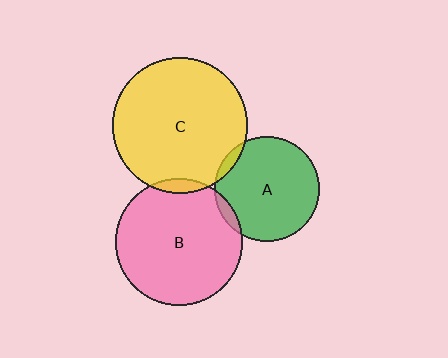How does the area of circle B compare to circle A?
Approximately 1.5 times.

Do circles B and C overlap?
Yes.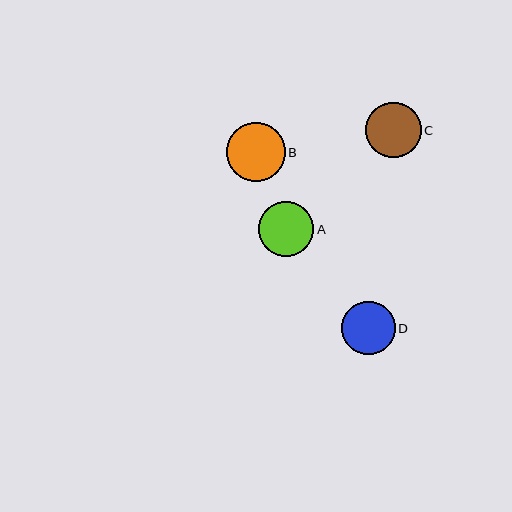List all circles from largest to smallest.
From largest to smallest: B, C, A, D.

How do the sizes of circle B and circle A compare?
Circle B and circle A are approximately the same size.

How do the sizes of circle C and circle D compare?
Circle C and circle D are approximately the same size.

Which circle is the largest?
Circle B is the largest with a size of approximately 59 pixels.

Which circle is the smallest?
Circle D is the smallest with a size of approximately 54 pixels.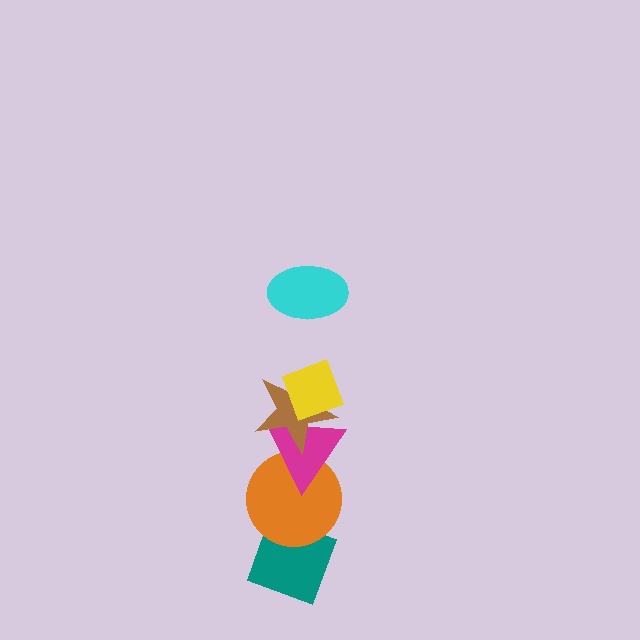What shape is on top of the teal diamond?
The orange circle is on top of the teal diamond.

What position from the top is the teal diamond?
The teal diamond is 6th from the top.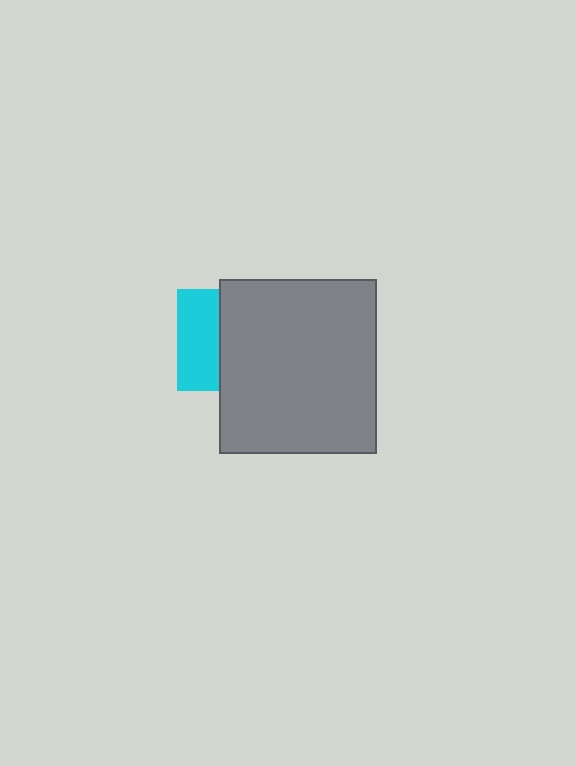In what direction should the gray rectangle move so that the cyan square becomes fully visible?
The gray rectangle should move right. That is the shortest direction to clear the overlap and leave the cyan square fully visible.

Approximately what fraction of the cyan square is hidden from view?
Roughly 59% of the cyan square is hidden behind the gray rectangle.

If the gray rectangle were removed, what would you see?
You would see the complete cyan square.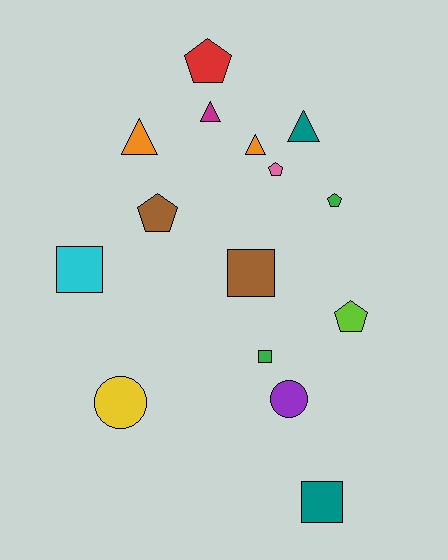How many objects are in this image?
There are 15 objects.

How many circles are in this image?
There are 2 circles.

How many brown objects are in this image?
There are 2 brown objects.